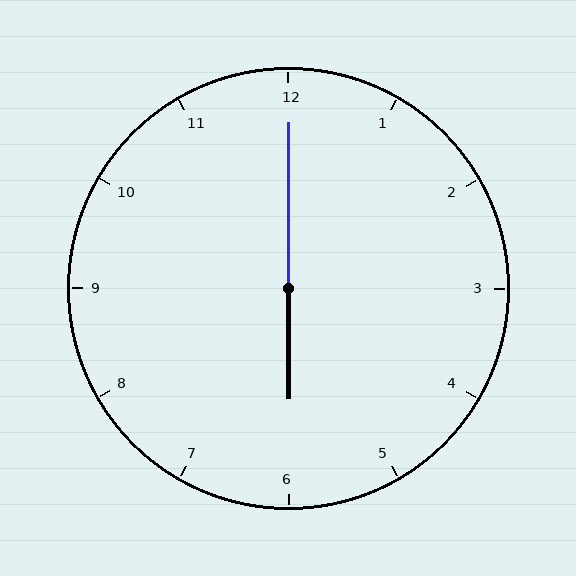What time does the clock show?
6:00.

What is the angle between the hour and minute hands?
Approximately 180 degrees.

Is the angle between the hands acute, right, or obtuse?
It is obtuse.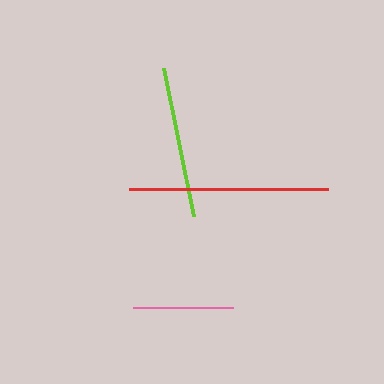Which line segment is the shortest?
The pink line is the shortest at approximately 100 pixels.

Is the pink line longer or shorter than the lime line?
The lime line is longer than the pink line.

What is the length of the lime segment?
The lime segment is approximately 151 pixels long.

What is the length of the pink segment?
The pink segment is approximately 100 pixels long.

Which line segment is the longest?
The red line is the longest at approximately 199 pixels.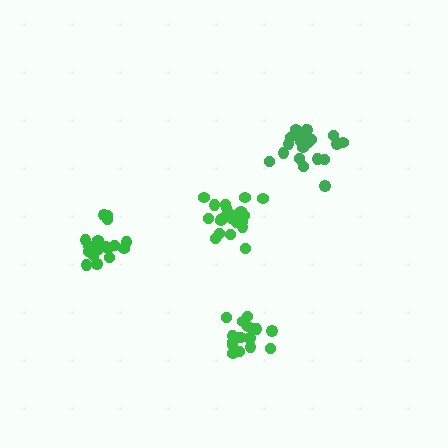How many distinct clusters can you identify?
There are 4 distinct clusters.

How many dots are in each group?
Group 1: 17 dots, Group 2: 21 dots, Group 3: 19 dots, Group 4: 21 dots (78 total).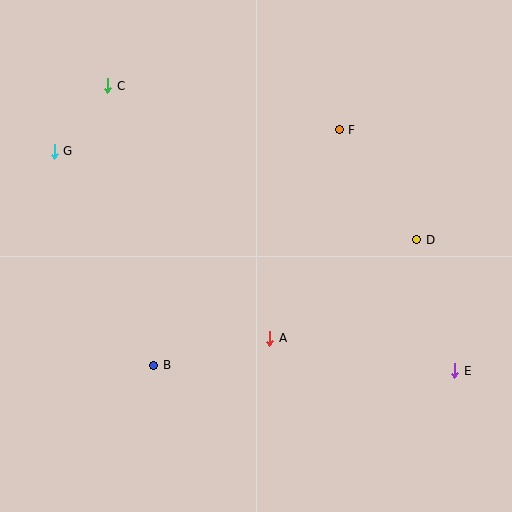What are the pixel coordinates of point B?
Point B is at (154, 365).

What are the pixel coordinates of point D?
Point D is at (417, 240).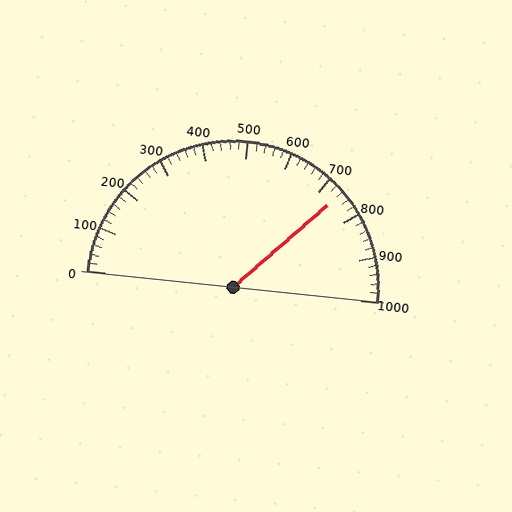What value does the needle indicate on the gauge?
The needle indicates approximately 740.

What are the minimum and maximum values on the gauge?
The gauge ranges from 0 to 1000.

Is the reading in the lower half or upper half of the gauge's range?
The reading is in the upper half of the range (0 to 1000).